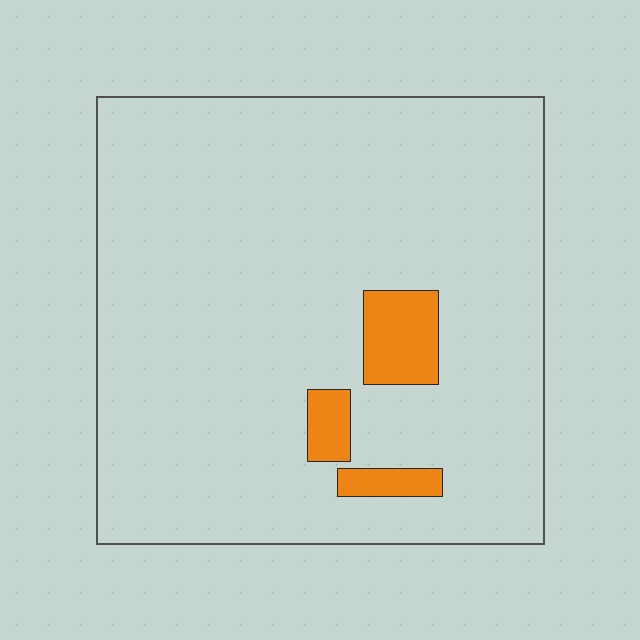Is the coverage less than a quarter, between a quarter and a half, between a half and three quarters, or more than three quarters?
Less than a quarter.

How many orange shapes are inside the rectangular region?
3.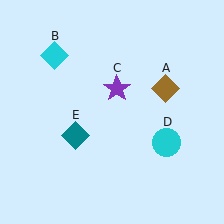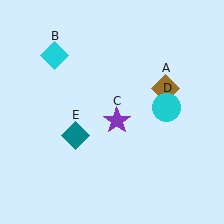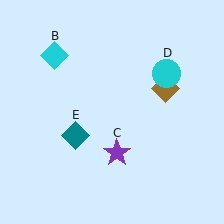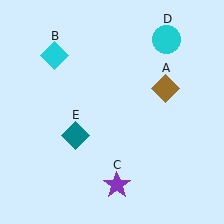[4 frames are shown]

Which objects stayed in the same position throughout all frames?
Brown diamond (object A) and cyan diamond (object B) and teal diamond (object E) remained stationary.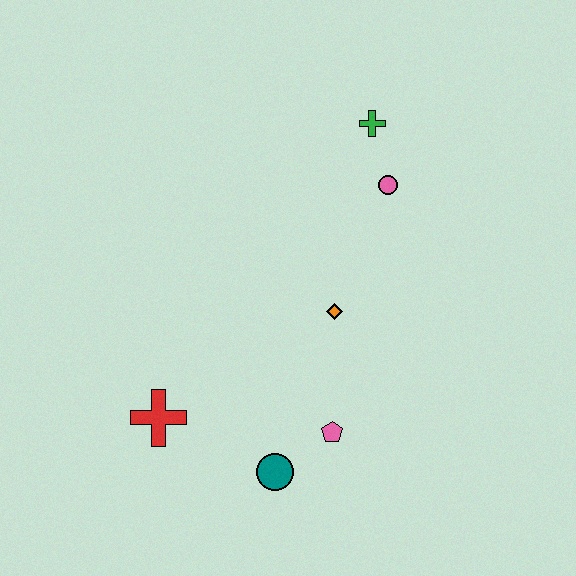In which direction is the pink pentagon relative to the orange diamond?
The pink pentagon is below the orange diamond.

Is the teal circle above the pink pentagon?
No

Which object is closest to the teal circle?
The pink pentagon is closest to the teal circle.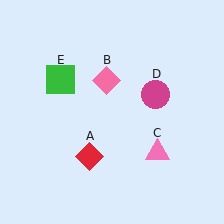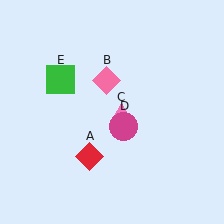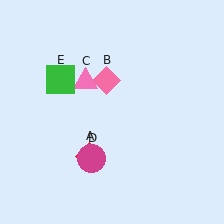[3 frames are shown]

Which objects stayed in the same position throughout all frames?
Red diamond (object A) and pink diamond (object B) and green square (object E) remained stationary.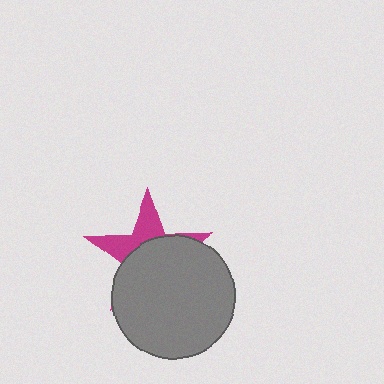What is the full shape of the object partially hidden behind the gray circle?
The partially hidden object is a magenta star.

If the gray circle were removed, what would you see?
You would see the complete magenta star.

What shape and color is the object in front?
The object in front is a gray circle.